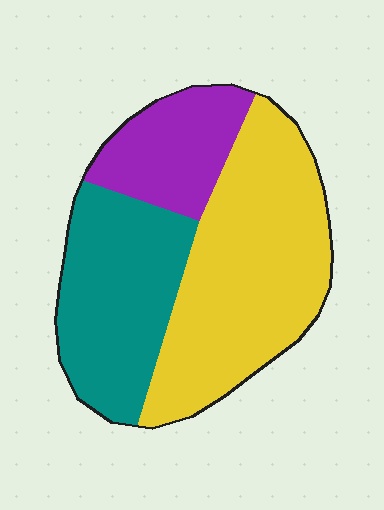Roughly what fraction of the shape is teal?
Teal covers 32% of the shape.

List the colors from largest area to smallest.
From largest to smallest: yellow, teal, purple.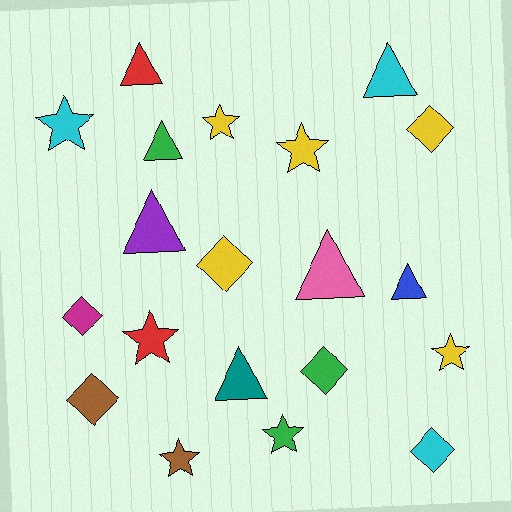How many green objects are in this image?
There are 3 green objects.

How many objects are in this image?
There are 20 objects.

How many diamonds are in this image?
There are 6 diamonds.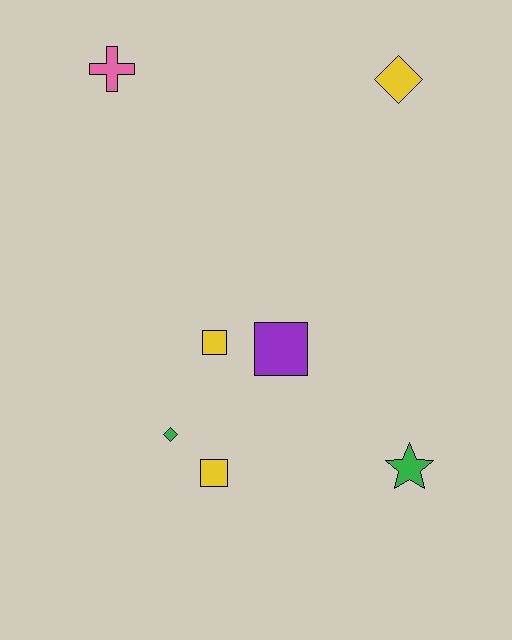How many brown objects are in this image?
There are no brown objects.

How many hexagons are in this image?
There are no hexagons.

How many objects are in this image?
There are 7 objects.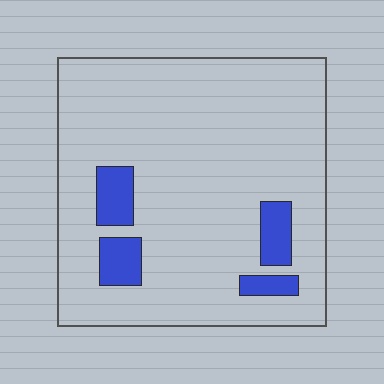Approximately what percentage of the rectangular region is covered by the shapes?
Approximately 10%.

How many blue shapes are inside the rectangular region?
4.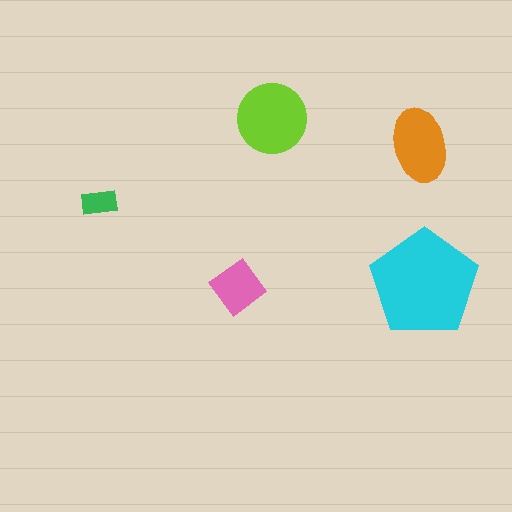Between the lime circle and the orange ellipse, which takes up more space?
The lime circle.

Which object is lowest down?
The pink diamond is bottommost.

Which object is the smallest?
The green rectangle.